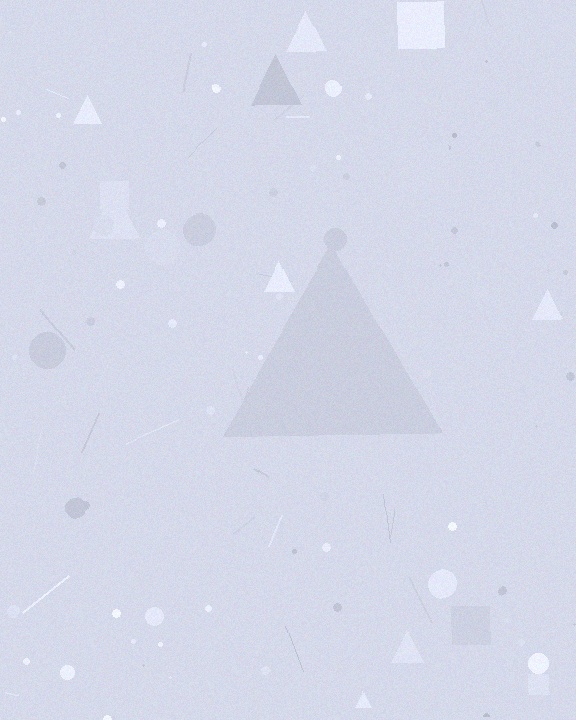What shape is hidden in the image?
A triangle is hidden in the image.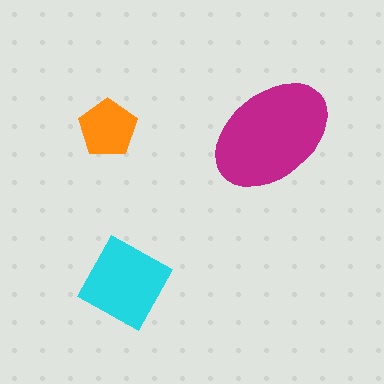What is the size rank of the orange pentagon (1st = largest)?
3rd.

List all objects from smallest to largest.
The orange pentagon, the cyan square, the magenta ellipse.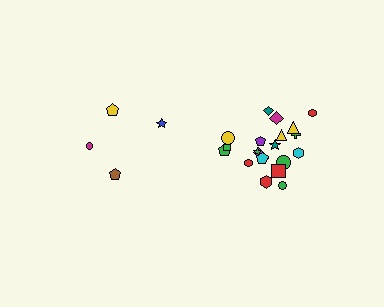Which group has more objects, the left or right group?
The right group.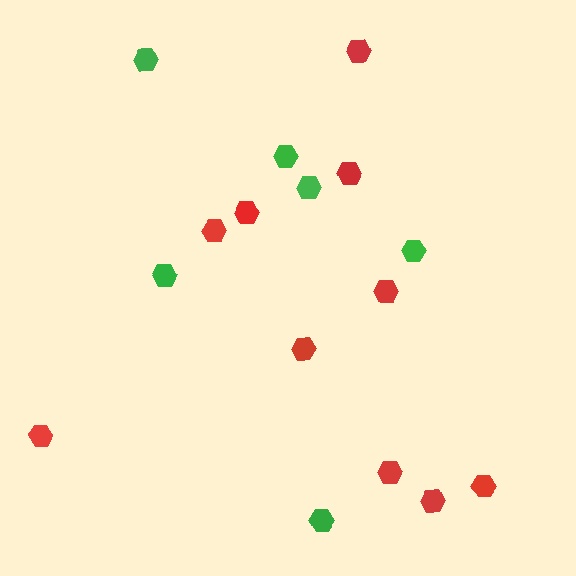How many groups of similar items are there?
There are 2 groups: one group of red hexagons (10) and one group of green hexagons (6).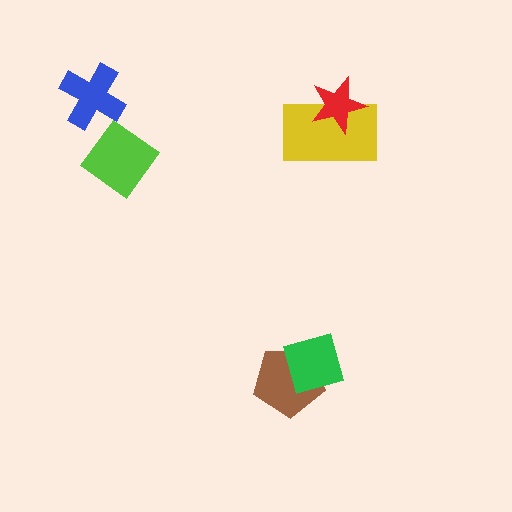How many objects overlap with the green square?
1 object overlaps with the green square.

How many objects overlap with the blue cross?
0 objects overlap with the blue cross.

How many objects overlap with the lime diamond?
0 objects overlap with the lime diamond.